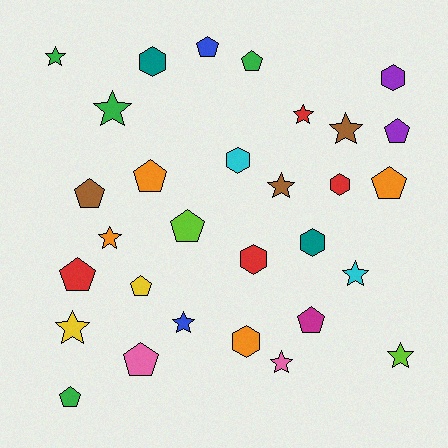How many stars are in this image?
There are 11 stars.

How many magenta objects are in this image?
There is 1 magenta object.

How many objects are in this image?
There are 30 objects.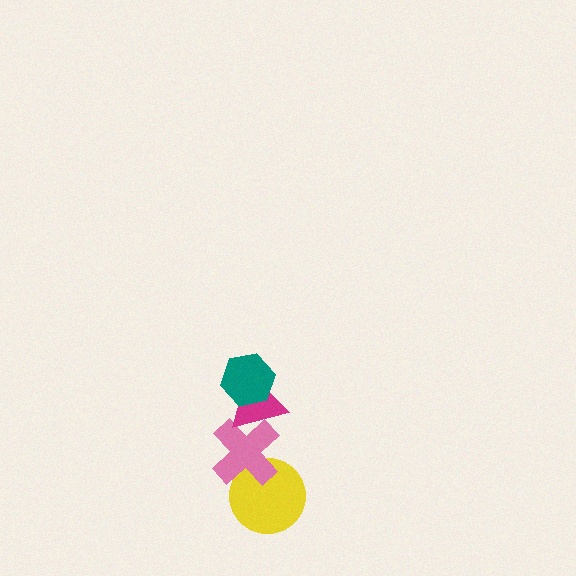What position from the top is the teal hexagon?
The teal hexagon is 1st from the top.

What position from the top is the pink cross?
The pink cross is 3rd from the top.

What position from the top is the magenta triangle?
The magenta triangle is 2nd from the top.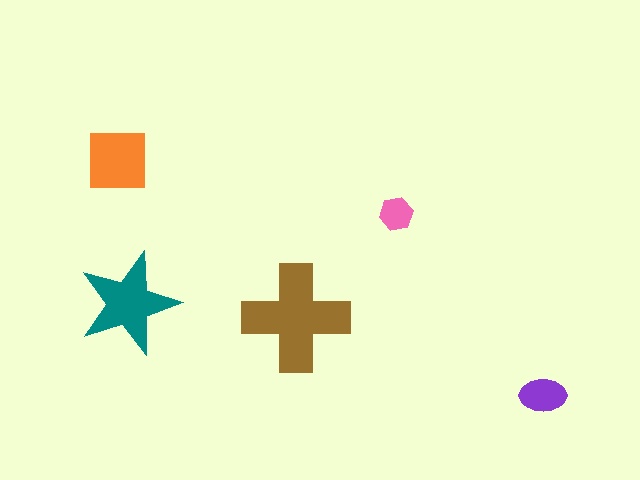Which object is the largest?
The brown cross.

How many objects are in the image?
There are 5 objects in the image.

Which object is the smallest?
The pink hexagon.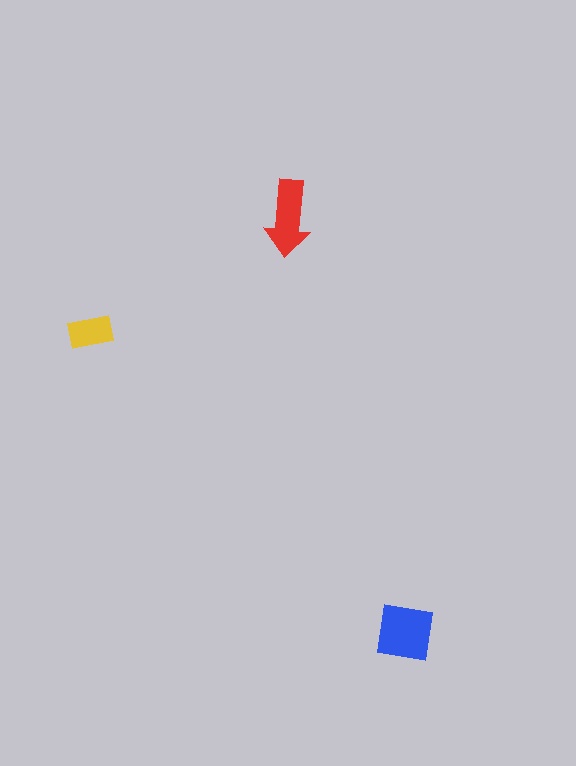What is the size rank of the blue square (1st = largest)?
1st.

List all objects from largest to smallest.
The blue square, the red arrow, the yellow rectangle.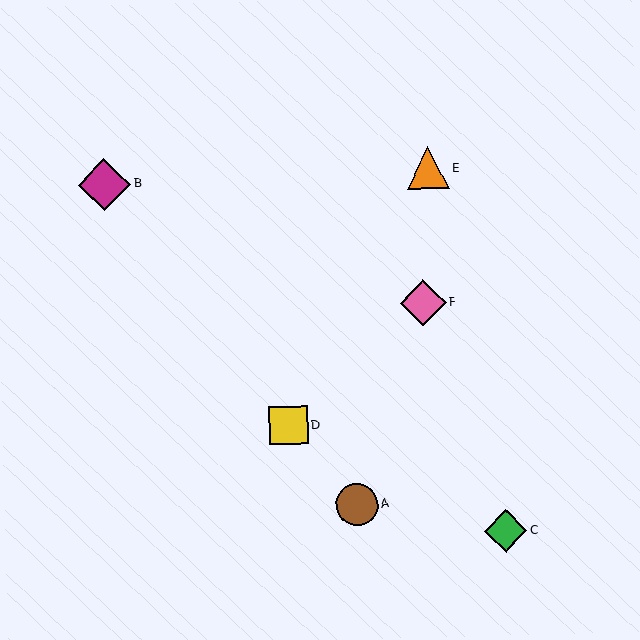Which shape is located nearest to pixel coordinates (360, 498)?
The brown circle (labeled A) at (357, 505) is nearest to that location.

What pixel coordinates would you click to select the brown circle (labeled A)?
Click at (357, 505) to select the brown circle A.